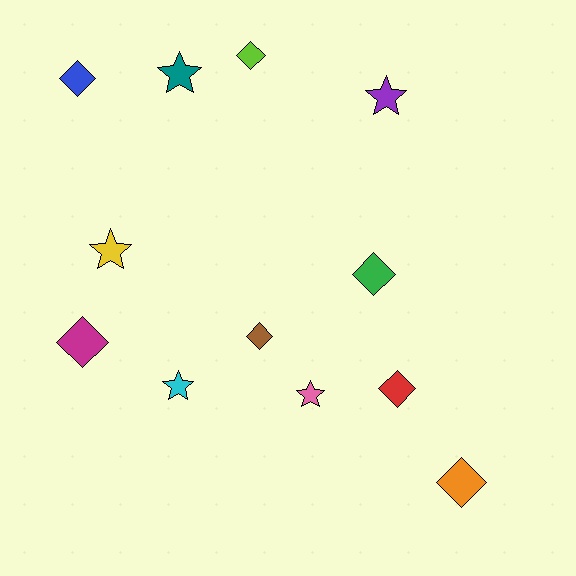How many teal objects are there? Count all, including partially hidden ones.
There is 1 teal object.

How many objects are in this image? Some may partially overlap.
There are 12 objects.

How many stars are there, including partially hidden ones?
There are 5 stars.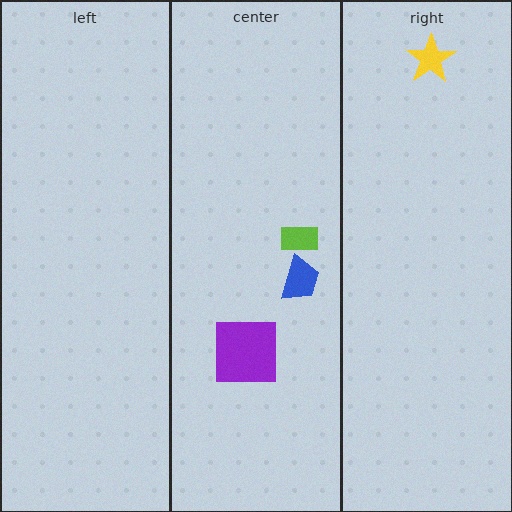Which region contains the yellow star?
The right region.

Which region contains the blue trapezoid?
The center region.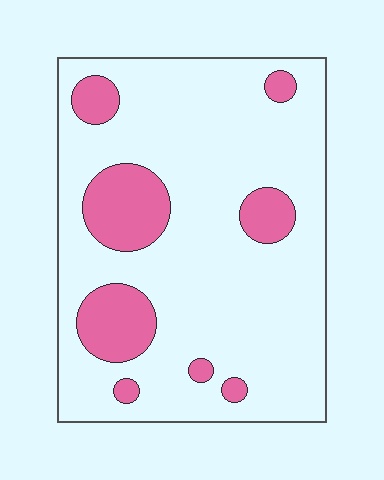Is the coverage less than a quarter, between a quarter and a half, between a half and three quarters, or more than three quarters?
Less than a quarter.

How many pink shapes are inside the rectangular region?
8.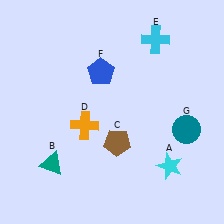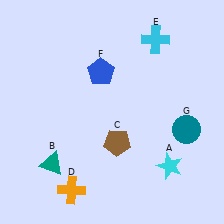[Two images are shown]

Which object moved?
The orange cross (D) moved down.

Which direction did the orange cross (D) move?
The orange cross (D) moved down.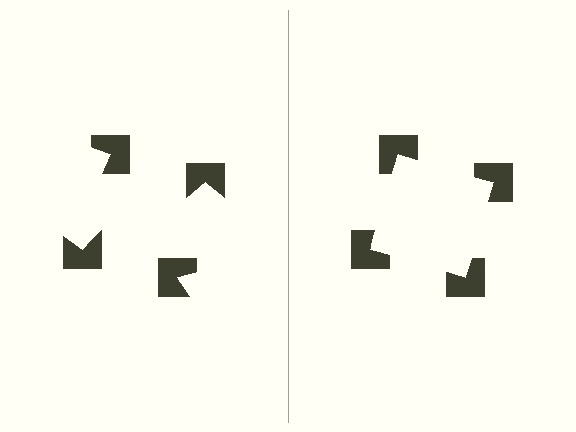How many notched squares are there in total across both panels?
8 — 4 on each side.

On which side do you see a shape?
An illusory square appears on the right side. On the left side the wedge cuts are rotated, so no coherent shape forms.